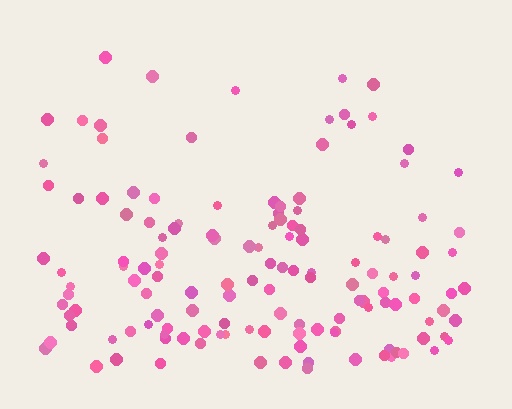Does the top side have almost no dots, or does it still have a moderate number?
Still a moderate number, just noticeably fewer than the bottom.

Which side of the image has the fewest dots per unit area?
The top.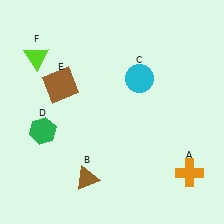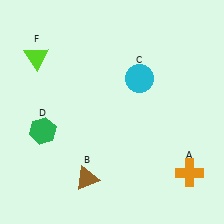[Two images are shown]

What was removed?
The brown square (E) was removed in Image 2.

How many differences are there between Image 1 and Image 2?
There is 1 difference between the two images.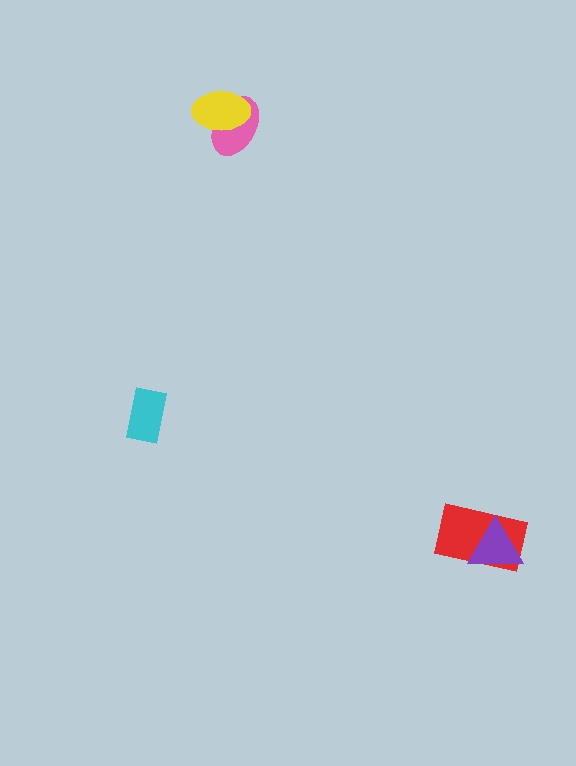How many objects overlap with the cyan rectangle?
0 objects overlap with the cyan rectangle.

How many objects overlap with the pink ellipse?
1 object overlaps with the pink ellipse.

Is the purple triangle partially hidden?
No, no other shape covers it.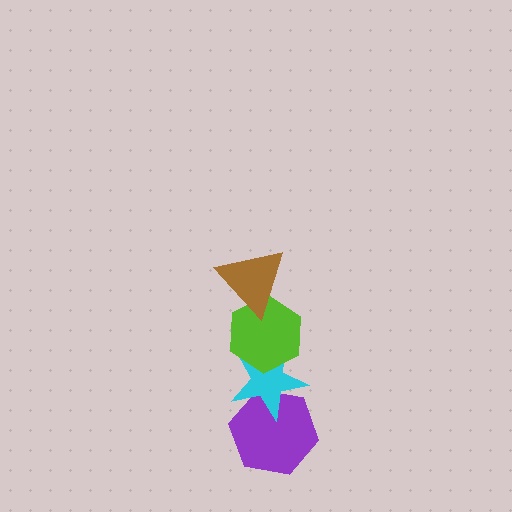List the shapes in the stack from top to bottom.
From top to bottom: the brown triangle, the lime hexagon, the cyan star, the purple hexagon.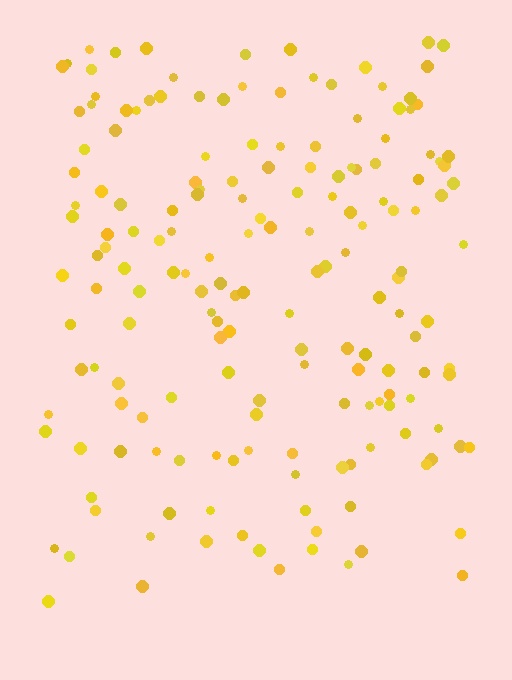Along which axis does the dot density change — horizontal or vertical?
Vertical.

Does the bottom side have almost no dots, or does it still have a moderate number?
Still a moderate number, just noticeably fewer than the top.